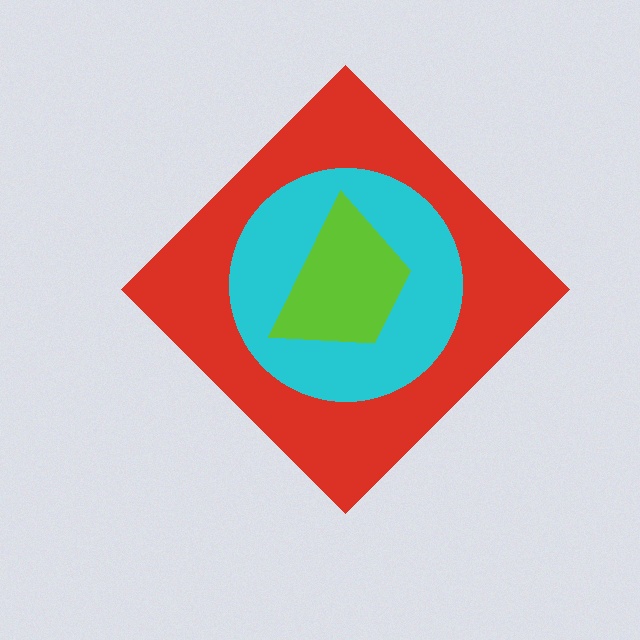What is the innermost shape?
The lime trapezoid.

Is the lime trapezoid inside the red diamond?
Yes.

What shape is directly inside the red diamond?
The cyan circle.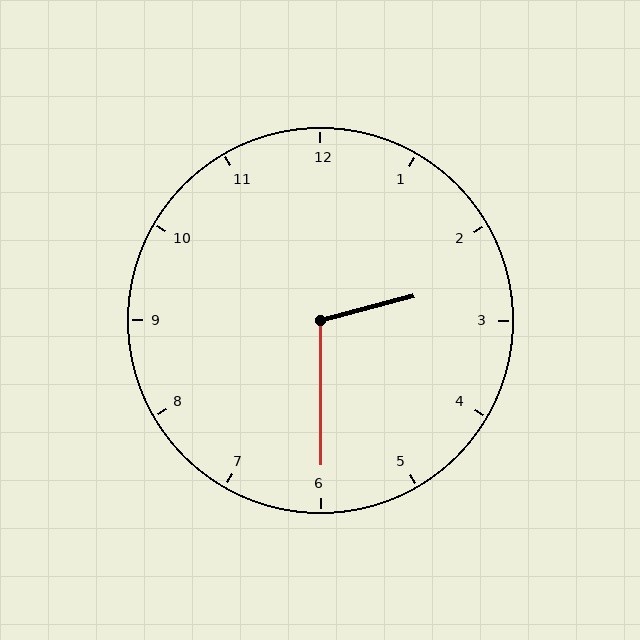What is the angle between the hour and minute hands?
Approximately 105 degrees.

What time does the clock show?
2:30.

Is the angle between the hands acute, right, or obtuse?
It is obtuse.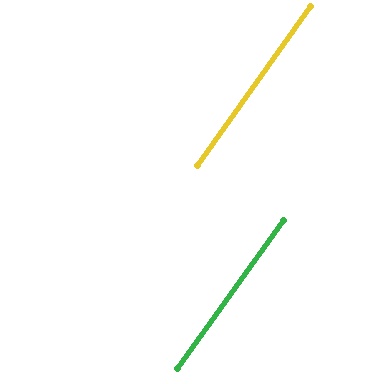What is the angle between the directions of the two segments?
Approximately 0 degrees.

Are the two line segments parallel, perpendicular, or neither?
Parallel — their directions differ by only 0.3°.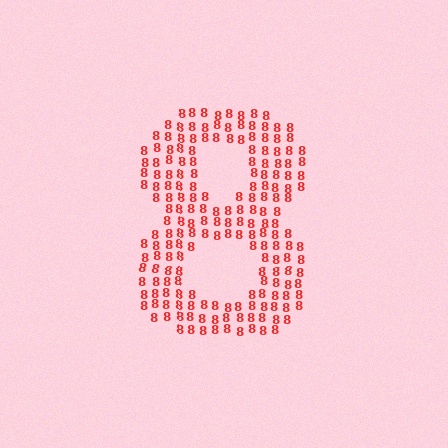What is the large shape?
The large shape is the digit 8.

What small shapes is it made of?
It is made of small digit 8's.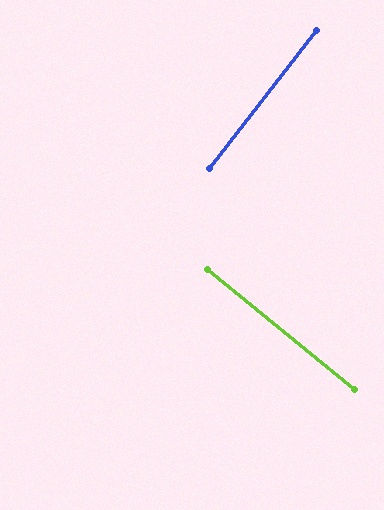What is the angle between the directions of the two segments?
Approximately 89 degrees.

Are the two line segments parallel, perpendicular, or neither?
Perpendicular — they meet at approximately 89°.